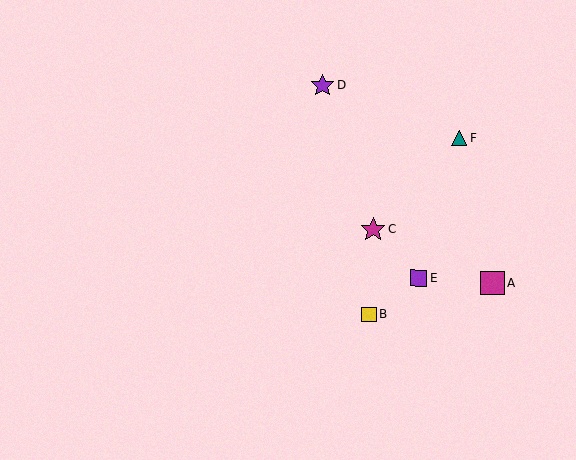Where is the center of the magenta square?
The center of the magenta square is at (492, 283).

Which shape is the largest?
The magenta star (labeled C) is the largest.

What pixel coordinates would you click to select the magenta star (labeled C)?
Click at (373, 230) to select the magenta star C.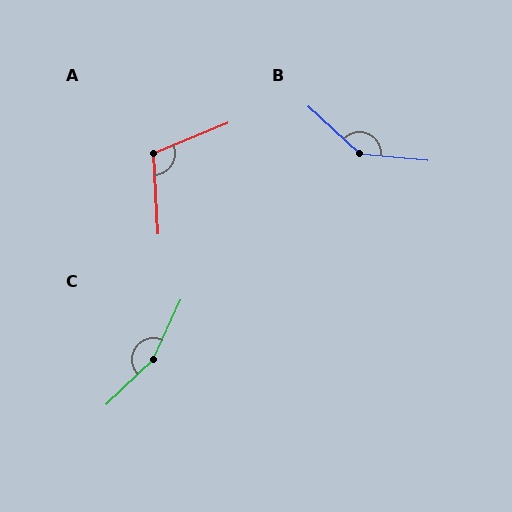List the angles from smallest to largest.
A (109°), B (143°), C (158°).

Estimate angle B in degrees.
Approximately 143 degrees.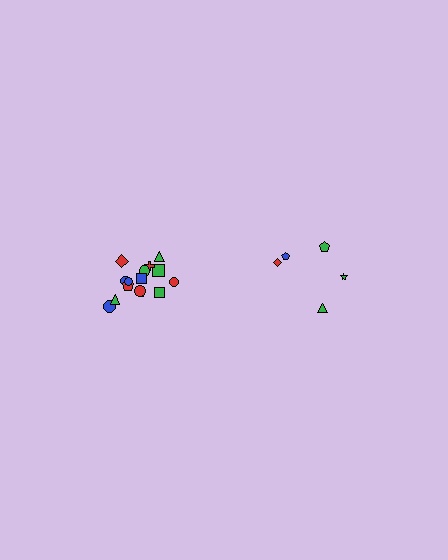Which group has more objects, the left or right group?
The left group.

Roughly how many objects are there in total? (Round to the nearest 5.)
Roughly 20 objects in total.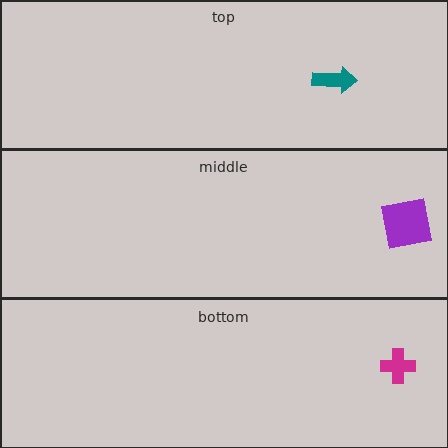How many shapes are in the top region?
1.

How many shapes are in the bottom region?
1.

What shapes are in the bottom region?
The magenta cross.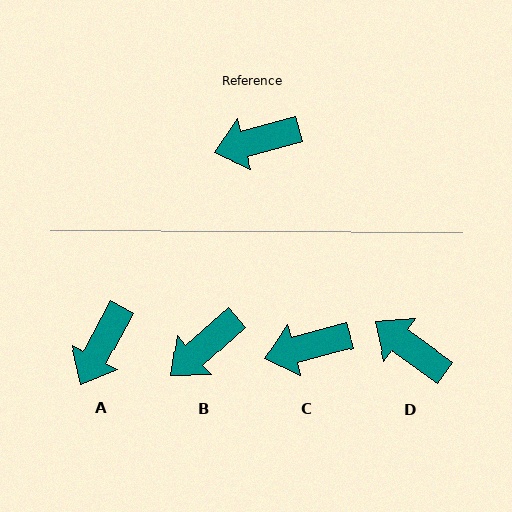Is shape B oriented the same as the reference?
No, it is off by about 26 degrees.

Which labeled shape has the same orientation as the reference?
C.